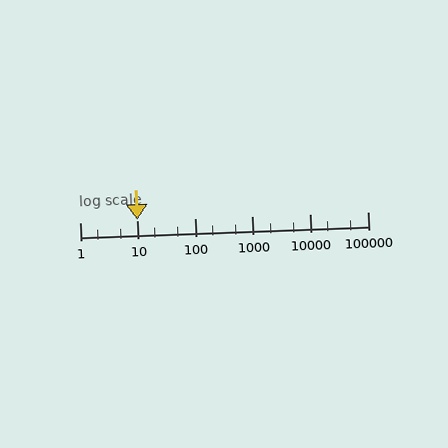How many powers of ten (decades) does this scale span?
The scale spans 5 decades, from 1 to 100000.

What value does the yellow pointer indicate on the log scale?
The pointer indicates approximately 10.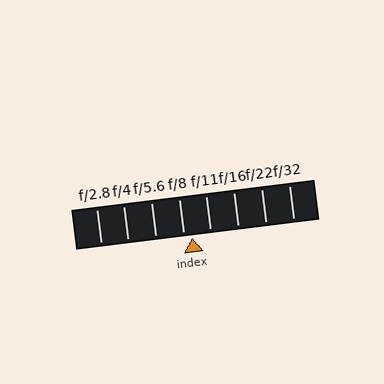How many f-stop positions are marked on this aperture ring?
There are 8 f-stop positions marked.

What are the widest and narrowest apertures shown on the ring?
The widest aperture shown is f/2.8 and the narrowest is f/32.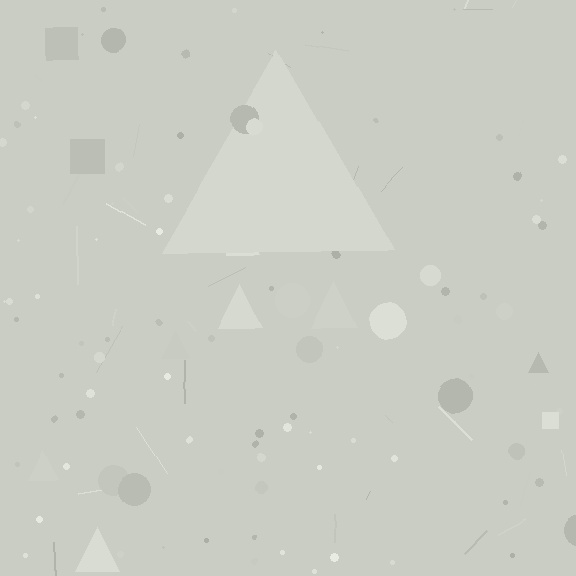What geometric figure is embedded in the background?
A triangle is embedded in the background.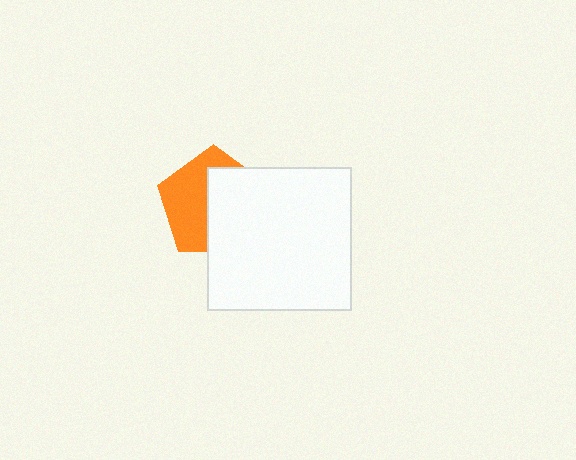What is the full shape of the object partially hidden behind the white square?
The partially hidden object is an orange pentagon.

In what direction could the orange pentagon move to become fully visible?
The orange pentagon could move left. That would shift it out from behind the white square entirely.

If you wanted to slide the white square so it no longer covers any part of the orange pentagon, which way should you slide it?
Slide it right — that is the most direct way to separate the two shapes.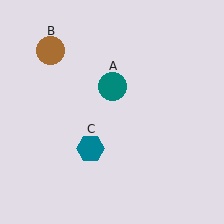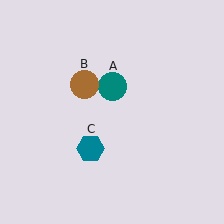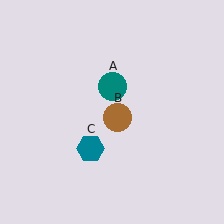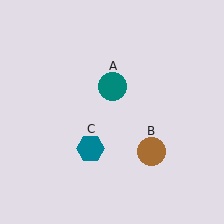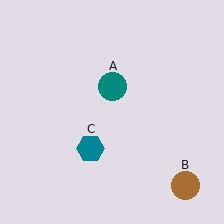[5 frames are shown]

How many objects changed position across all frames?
1 object changed position: brown circle (object B).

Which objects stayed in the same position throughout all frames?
Teal circle (object A) and teal hexagon (object C) remained stationary.